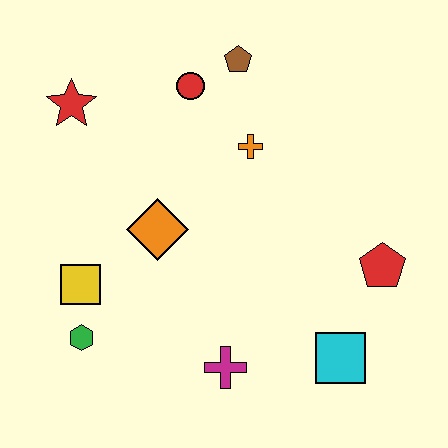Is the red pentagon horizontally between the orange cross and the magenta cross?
No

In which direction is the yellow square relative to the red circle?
The yellow square is below the red circle.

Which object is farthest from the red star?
The cyan square is farthest from the red star.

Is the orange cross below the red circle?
Yes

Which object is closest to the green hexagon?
The yellow square is closest to the green hexagon.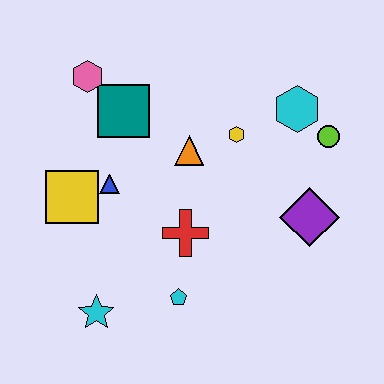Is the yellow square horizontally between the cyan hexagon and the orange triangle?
No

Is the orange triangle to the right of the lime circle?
No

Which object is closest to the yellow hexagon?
The orange triangle is closest to the yellow hexagon.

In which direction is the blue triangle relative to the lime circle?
The blue triangle is to the left of the lime circle.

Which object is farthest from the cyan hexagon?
The cyan star is farthest from the cyan hexagon.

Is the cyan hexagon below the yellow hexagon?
No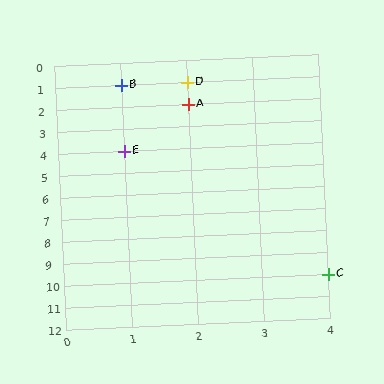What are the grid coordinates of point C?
Point C is at grid coordinates (4, 10).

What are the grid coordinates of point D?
Point D is at grid coordinates (2, 1).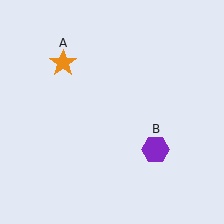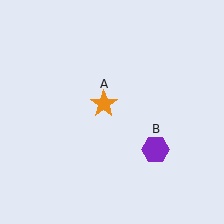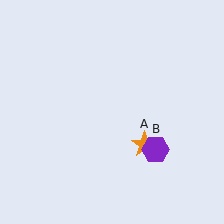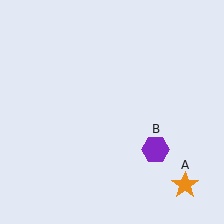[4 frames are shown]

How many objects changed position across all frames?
1 object changed position: orange star (object A).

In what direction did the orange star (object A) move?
The orange star (object A) moved down and to the right.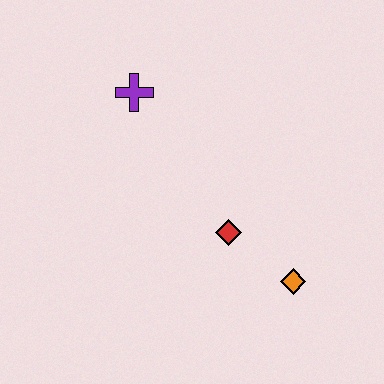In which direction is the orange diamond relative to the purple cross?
The orange diamond is below the purple cross.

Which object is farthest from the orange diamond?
The purple cross is farthest from the orange diamond.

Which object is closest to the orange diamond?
The red diamond is closest to the orange diamond.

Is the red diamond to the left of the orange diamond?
Yes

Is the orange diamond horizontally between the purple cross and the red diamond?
No